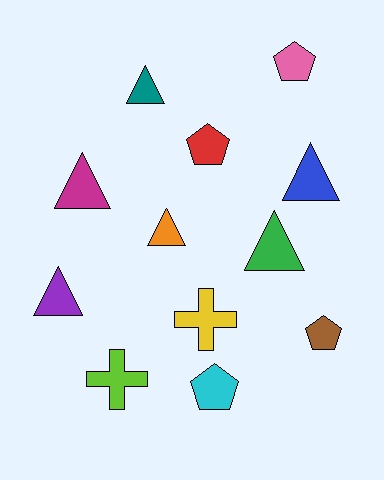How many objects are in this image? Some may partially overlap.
There are 12 objects.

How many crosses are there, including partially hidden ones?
There are 2 crosses.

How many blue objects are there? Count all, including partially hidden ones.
There is 1 blue object.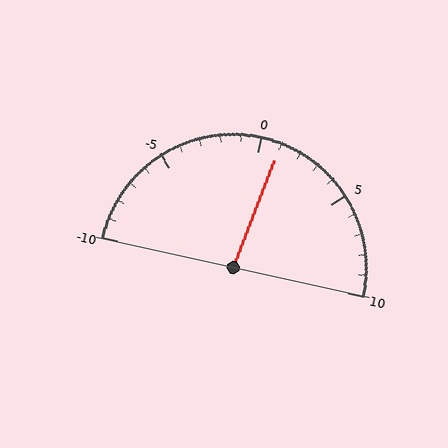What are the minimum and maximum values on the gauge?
The gauge ranges from -10 to 10.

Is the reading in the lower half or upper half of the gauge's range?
The reading is in the upper half of the range (-10 to 10).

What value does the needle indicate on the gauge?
The needle indicates approximately 1.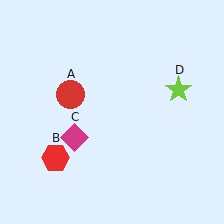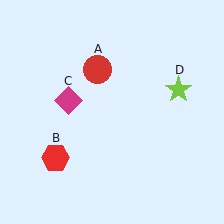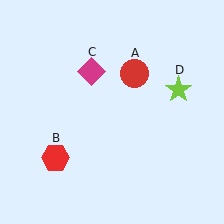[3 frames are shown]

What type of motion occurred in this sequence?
The red circle (object A), magenta diamond (object C) rotated clockwise around the center of the scene.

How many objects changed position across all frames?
2 objects changed position: red circle (object A), magenta diamond (object C).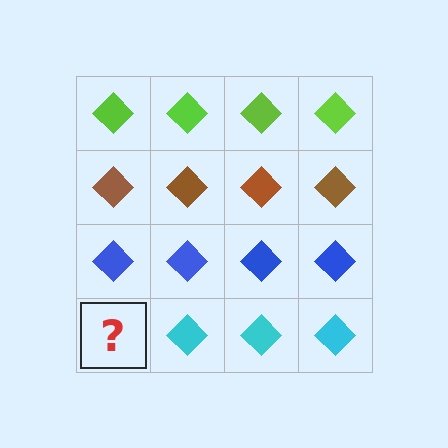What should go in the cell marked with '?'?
The missing cell should contain a cyan diamond.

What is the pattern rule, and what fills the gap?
The rule is that each row has a consistent color. The gap should be filled with a cyan diamond.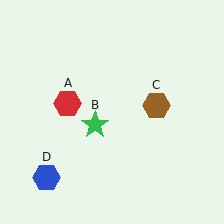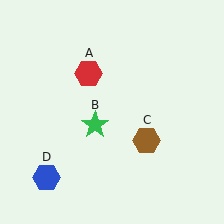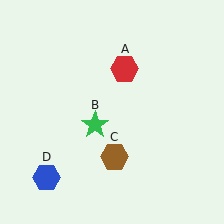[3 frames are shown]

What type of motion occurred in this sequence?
The red hexagon (object A), brown hexagon (object C) rotated clockwise around the center of the scene.